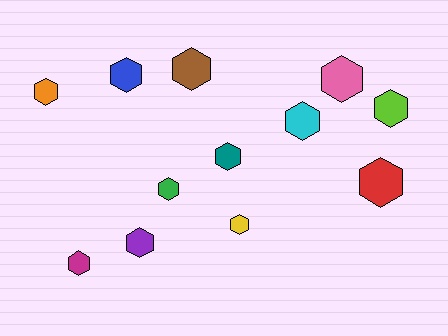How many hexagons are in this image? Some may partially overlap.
There are 12 hexagons.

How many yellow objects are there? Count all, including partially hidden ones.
There is 1 yellow object.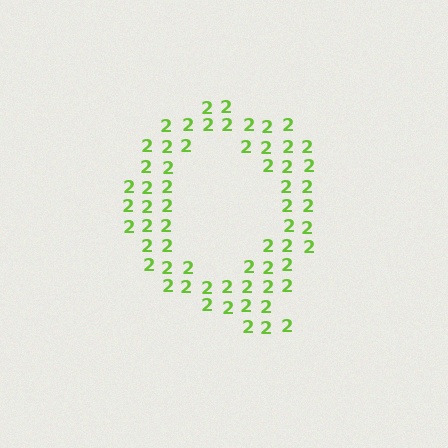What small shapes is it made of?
It is made of small digit 2's.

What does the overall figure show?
The overall figure shows the letter Q.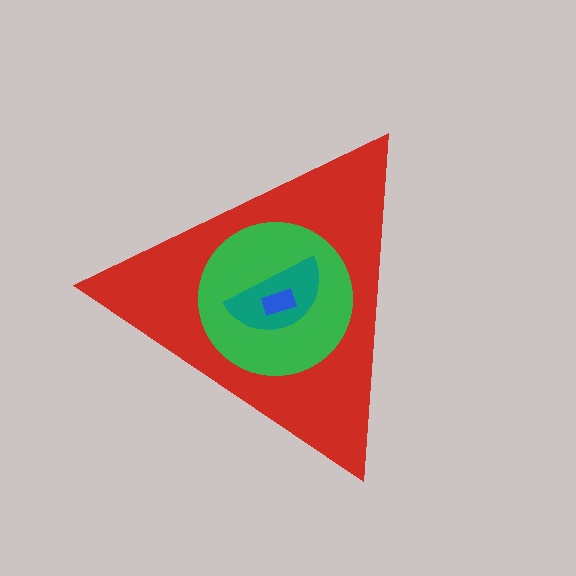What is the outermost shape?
The red triangle.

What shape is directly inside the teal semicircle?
The blue rectangle.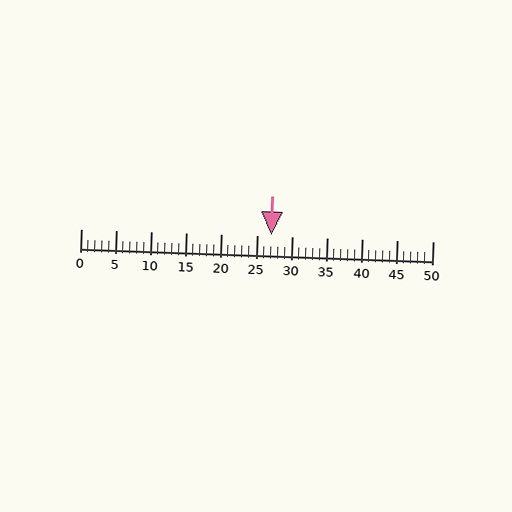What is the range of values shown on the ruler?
The ruler shows values from 0 to 50.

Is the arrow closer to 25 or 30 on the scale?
The arrow is closer to 25.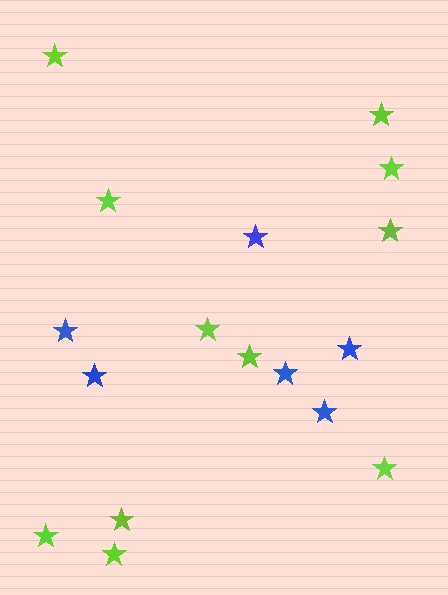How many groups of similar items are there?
There are 2 groups: one group of blue stars (6) and one group of lime stars (11).